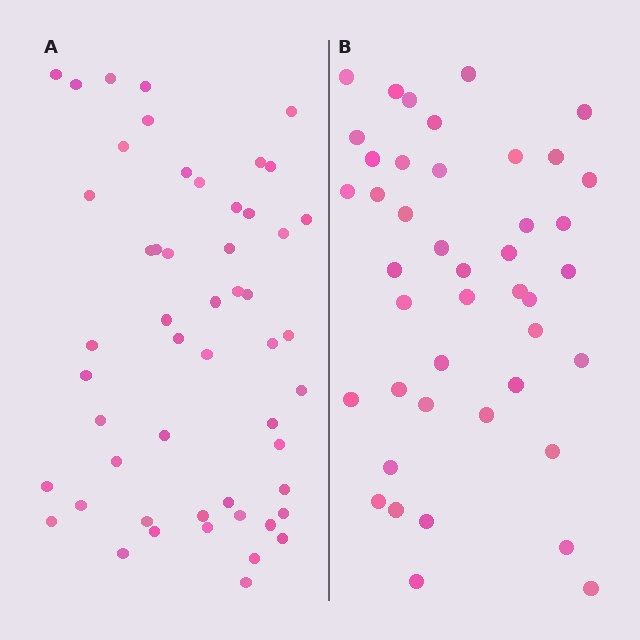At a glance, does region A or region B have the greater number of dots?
Region A (the left region) has more dots.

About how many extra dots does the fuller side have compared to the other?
Region A has roughly 8 or so more dots than region B.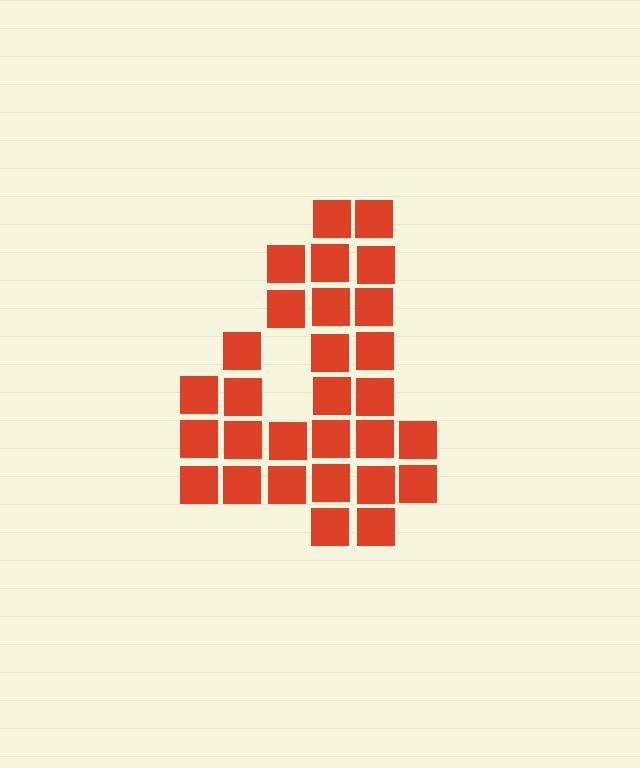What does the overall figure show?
The overall figure shows the digit 4.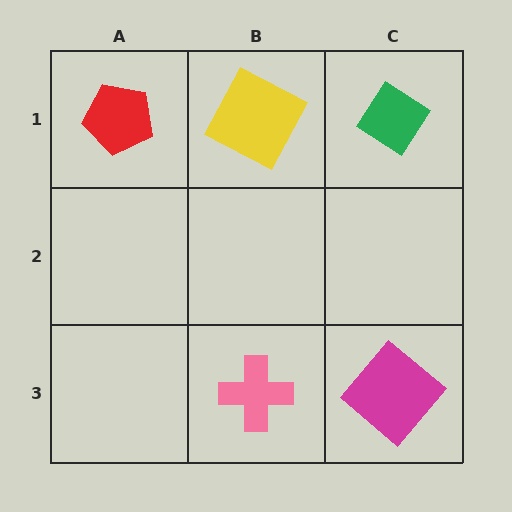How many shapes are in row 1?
3 shapes.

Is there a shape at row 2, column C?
No, that cell is empty.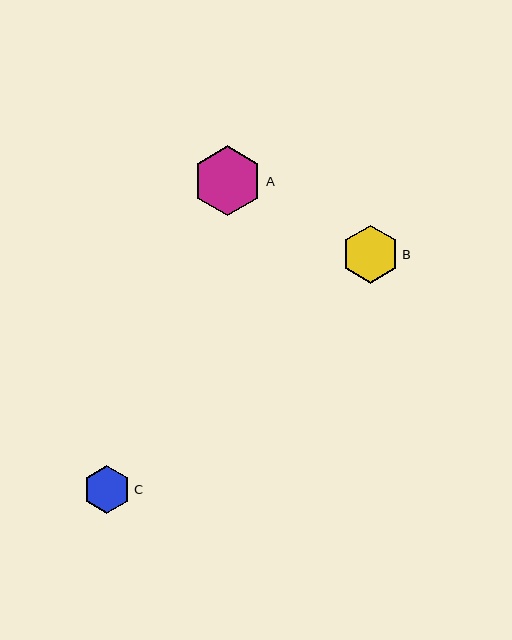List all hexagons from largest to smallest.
From largest to smallest: A, B, C.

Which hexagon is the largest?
Hexagon A is the largest with a size of approximately 70 pixels.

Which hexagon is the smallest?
Hexagon C is the smallest with a size of approximately 48 pixels.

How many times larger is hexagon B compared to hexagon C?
Hexagon B is approximately 1.2 times the size of hexagon C.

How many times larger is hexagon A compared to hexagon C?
Hexagon A is approximately 1.4 times the size of hexagon C.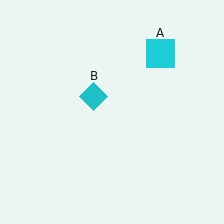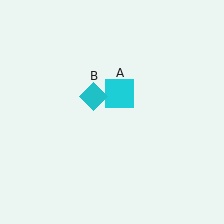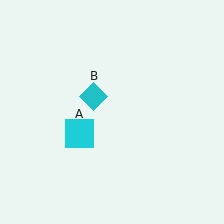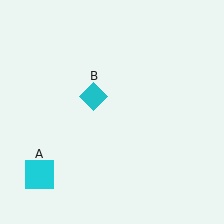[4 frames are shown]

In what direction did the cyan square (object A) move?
The cyan square (object A) moved down and to the left.